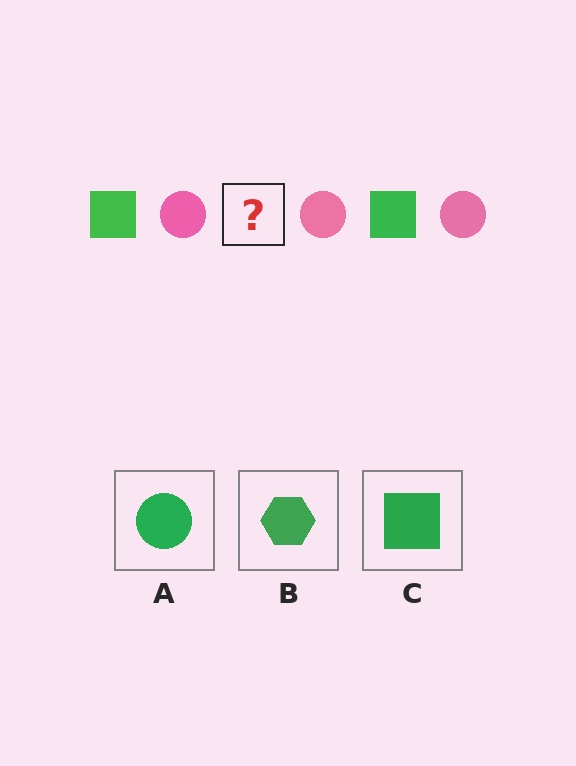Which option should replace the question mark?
Option C.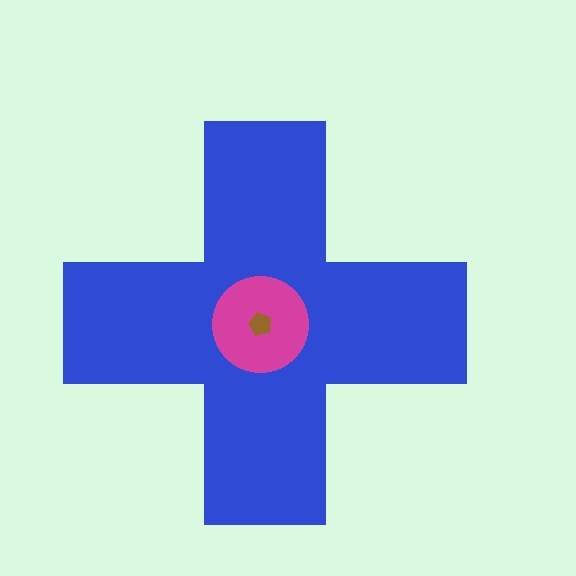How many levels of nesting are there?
3.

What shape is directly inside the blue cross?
The magenta circle.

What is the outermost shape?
The blue cross.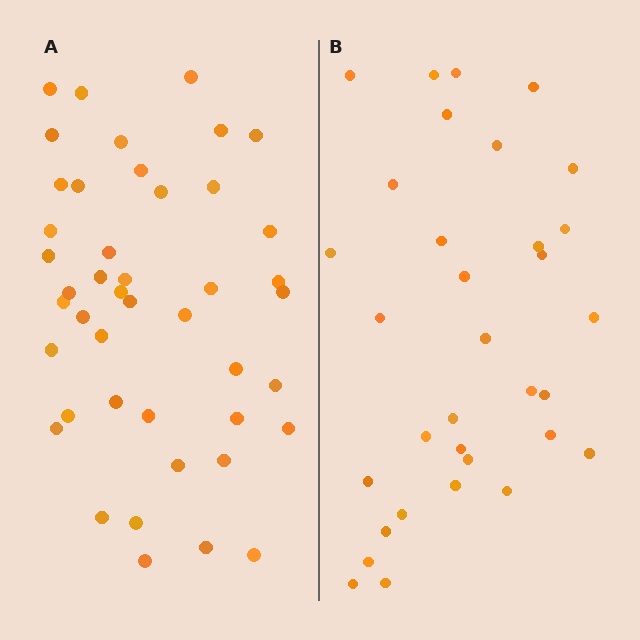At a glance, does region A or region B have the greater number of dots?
Region A (the left region) has more dots.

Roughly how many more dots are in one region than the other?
Region A has roughly 12 or so more dots than region B.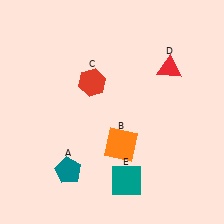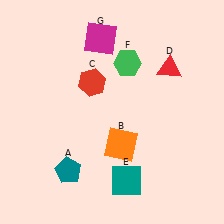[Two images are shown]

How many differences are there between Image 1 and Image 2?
There are 2 differences between the two images.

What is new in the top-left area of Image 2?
A magenta square (G) was added in the top-left area of Image 2.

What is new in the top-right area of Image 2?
A green hexagon (F) was added in the top-right area of Image 2.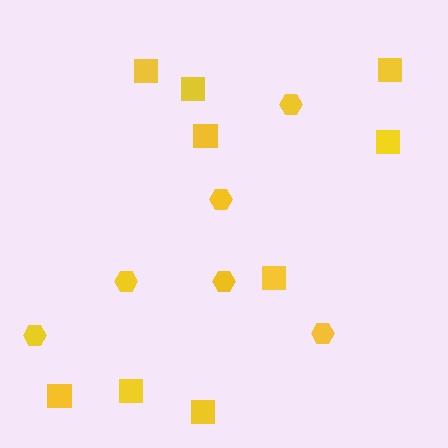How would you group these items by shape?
There are 2 groups: one group of hexagons (6) and one group of squares (9).